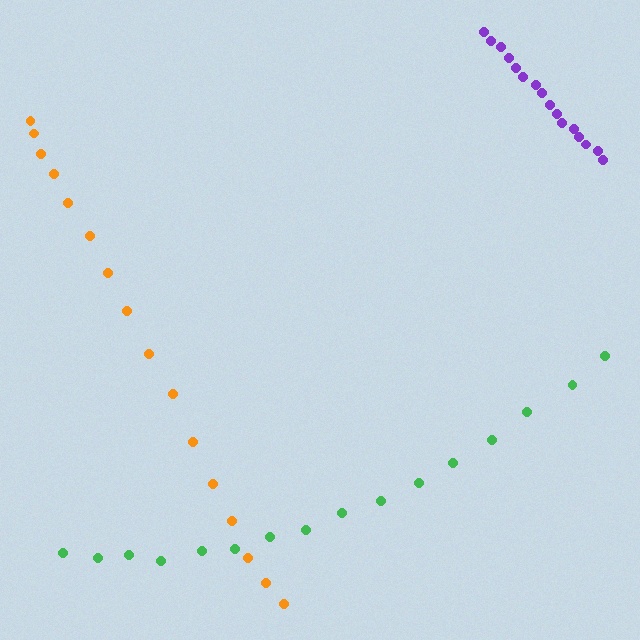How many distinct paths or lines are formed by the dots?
There are 3 distinct paths.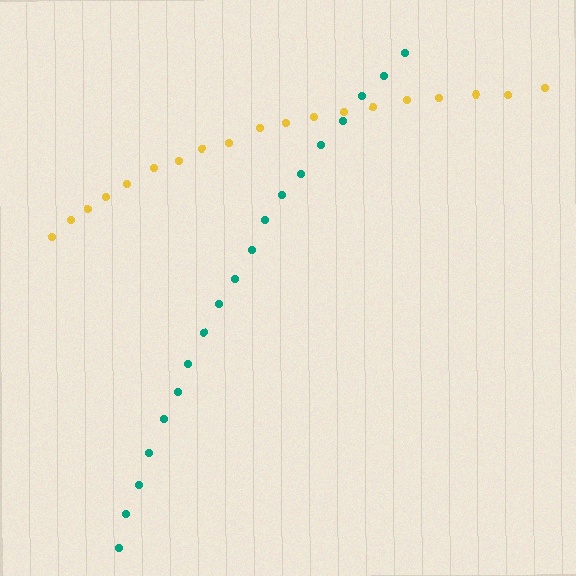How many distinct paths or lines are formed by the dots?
There are 2 distinct paths.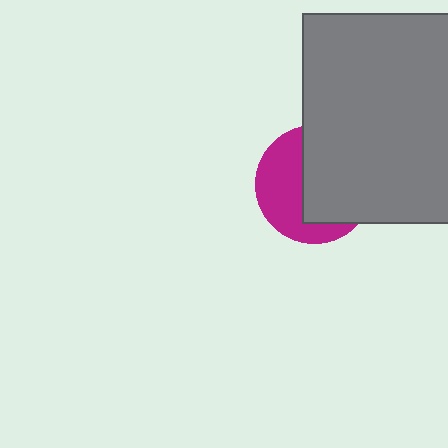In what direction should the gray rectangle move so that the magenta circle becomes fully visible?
The gray rectangle should move right. That is the shortest direction to clear the overlap and leave the magenta circle fully visible.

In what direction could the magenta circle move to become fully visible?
The magenta circle could move left. That would shift it out from behind the gray rectangle entirely.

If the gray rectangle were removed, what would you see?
You would see the complete magenta circle.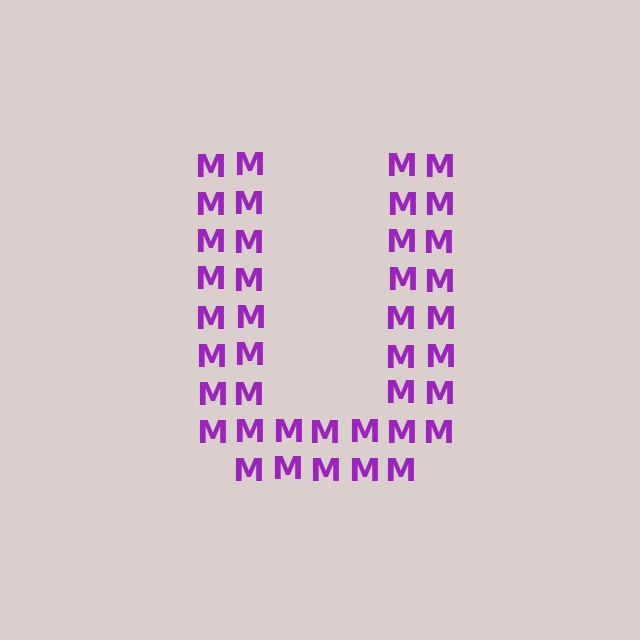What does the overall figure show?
The overall figure shows the letter U.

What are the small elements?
The small elements are letter M's.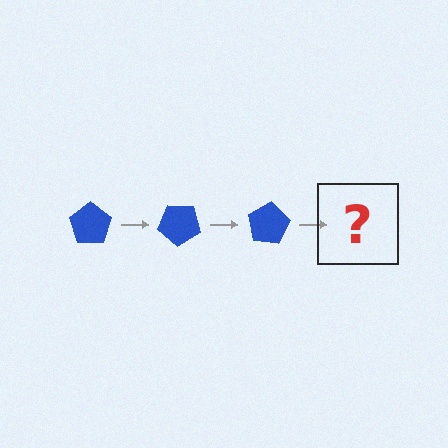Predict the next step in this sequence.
The next step is a blue pentagon rotated 120 degrees.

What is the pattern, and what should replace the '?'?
The pattern is that the pentagon rotates 40 degrees each step. The '?' should be a blue pentagon rotated 120 degrees.